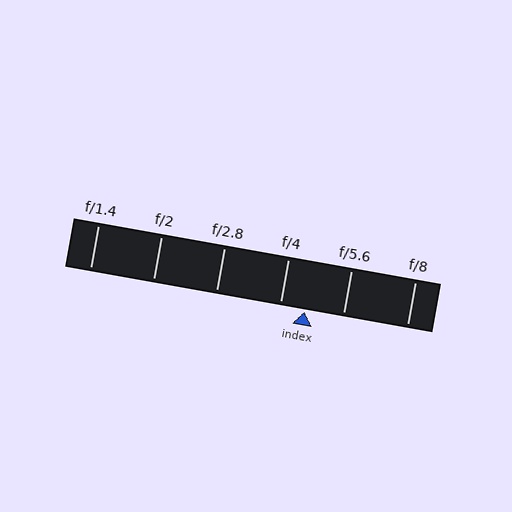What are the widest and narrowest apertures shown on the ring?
The widest aperture shown is f/1.4 and the narrowest is f/8.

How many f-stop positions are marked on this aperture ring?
There are 6 f-stop positions marked.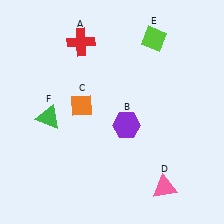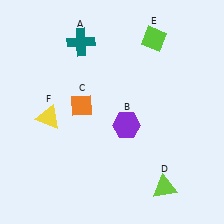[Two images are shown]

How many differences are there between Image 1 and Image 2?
There are 3 differences between the two images.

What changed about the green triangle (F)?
In Image 1, F is green. In Image 2, it changed to yellow.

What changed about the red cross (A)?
In Image 1, A is red. In Image 2, it changed to teal.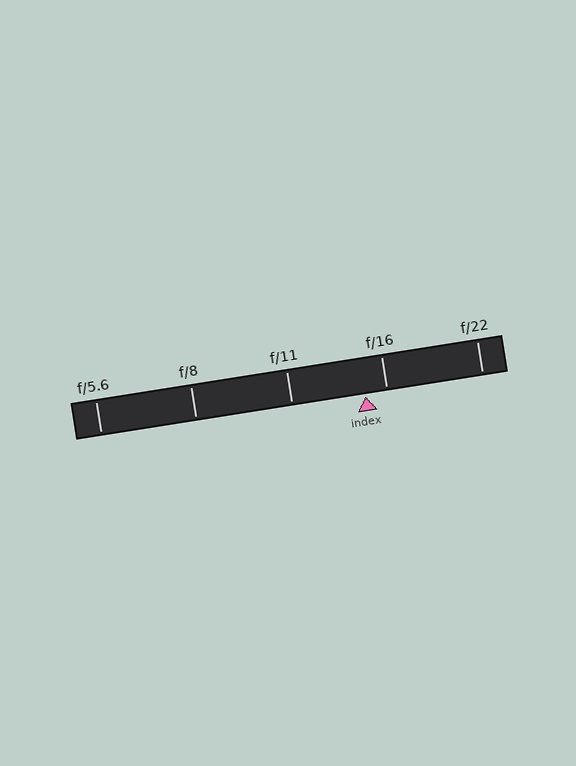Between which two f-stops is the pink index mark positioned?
The index mark is between f/11 and f/16.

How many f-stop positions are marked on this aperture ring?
There are 5 f-stop positions marked.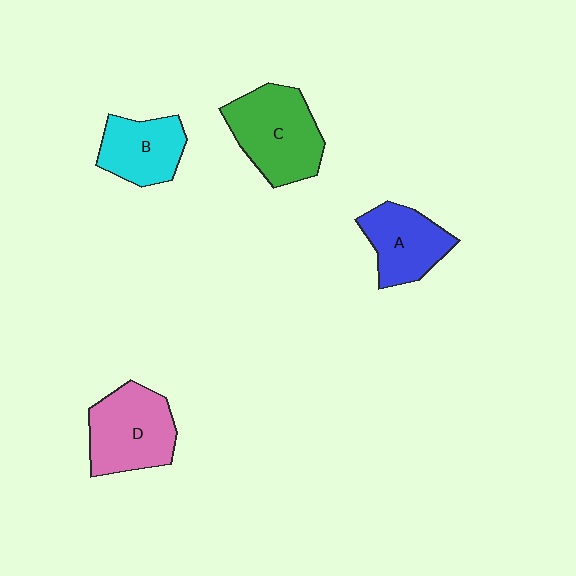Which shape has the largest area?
Shape C (green).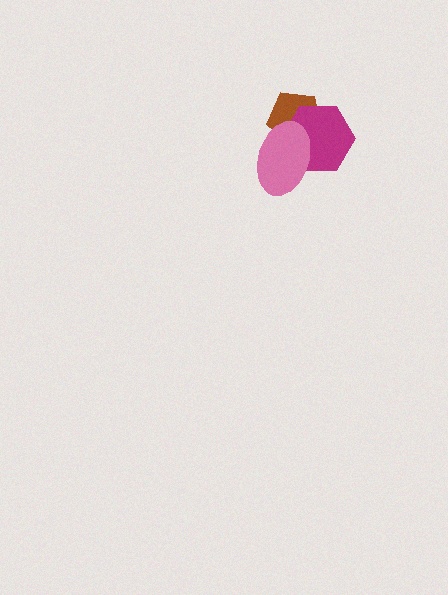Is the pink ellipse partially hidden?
No, no other shape covers it.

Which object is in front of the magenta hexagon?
The pink ellipse is in front of the magenta hexagon.